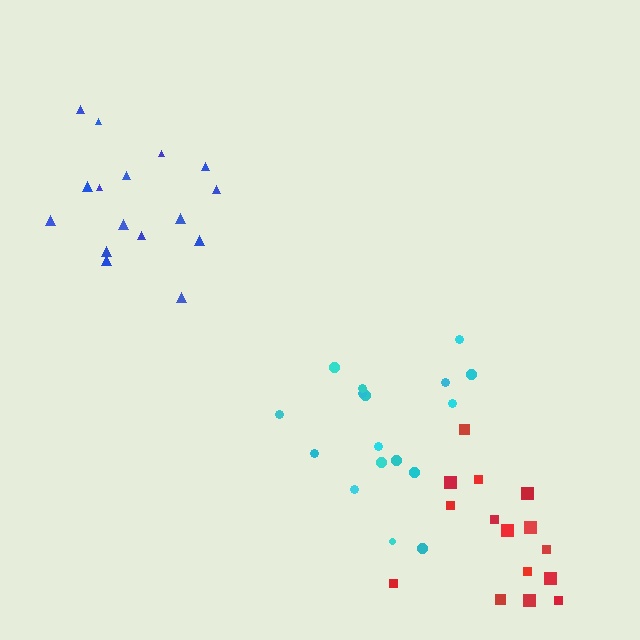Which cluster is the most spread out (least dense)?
Cyan.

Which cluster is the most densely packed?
Blue.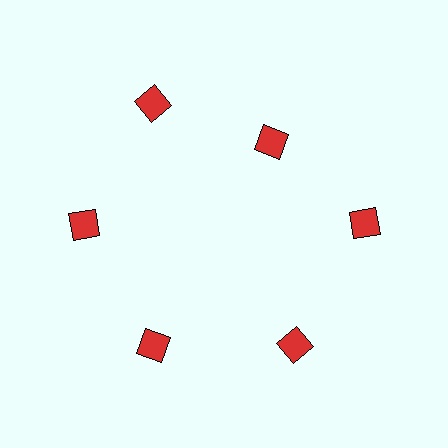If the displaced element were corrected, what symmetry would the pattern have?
It would have 6-fold rotational symmetry — the pattern would map onto itself every 60 degrees.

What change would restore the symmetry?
The symmetry would be restored by moving it outward, back onto the ring so that all 6 squares sit at equal angles and equal distance from the center.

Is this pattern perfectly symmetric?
No. The 6 red squares are arranged in a ring, but one element near the 1 o'clock position is pulled inward toward the center, breaking the 6-fold rotational symmetry.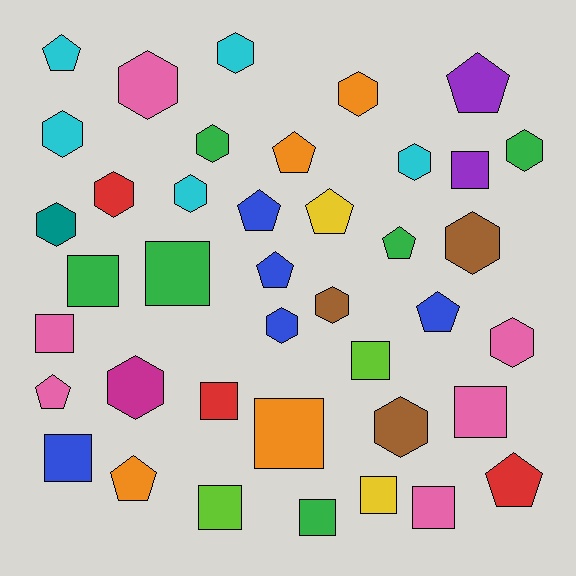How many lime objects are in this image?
There are 2 lime objects.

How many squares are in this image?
There are 13 squares.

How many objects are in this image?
There are 40 objects.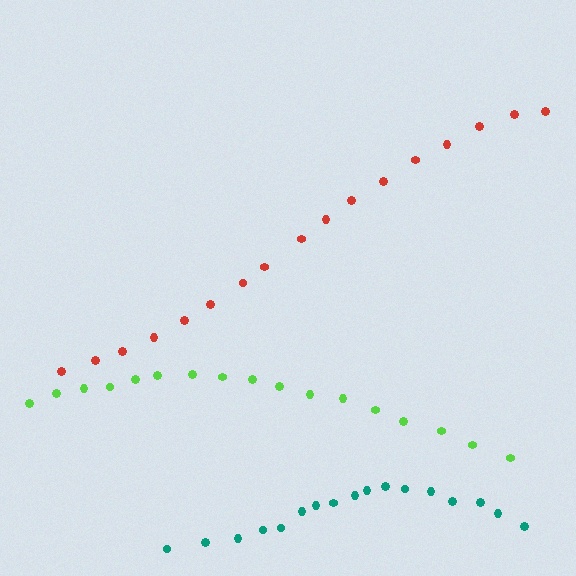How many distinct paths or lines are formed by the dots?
There are 3 distinct paths.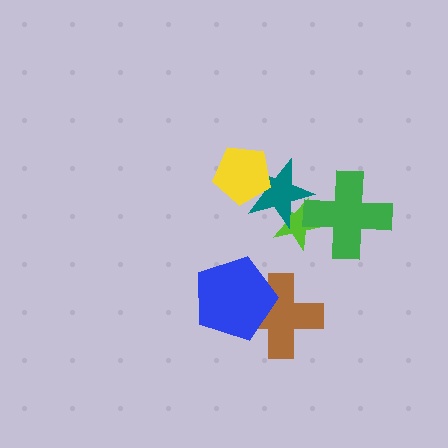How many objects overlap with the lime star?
2 objects overlap with the lime star.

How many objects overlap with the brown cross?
1 object overlaps with the brown cross.